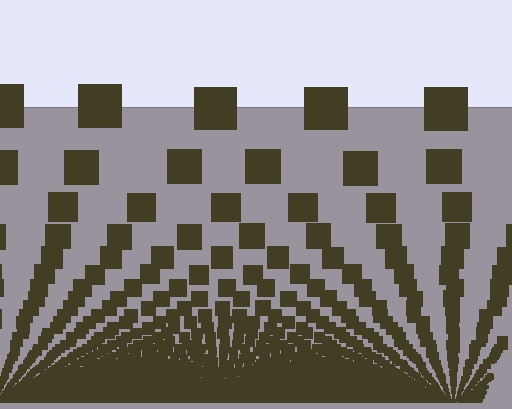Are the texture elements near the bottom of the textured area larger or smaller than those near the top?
Smaller. The gradient is inverted — elements near the bottom are smaller and denser.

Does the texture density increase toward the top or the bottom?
Density increases toward the bottom.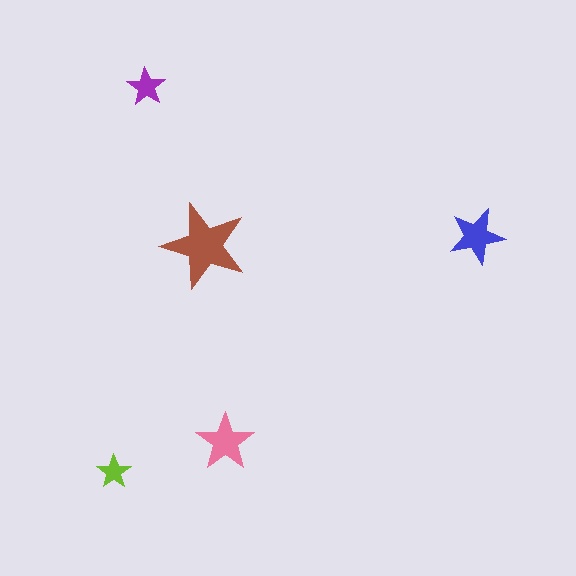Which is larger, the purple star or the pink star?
The pink one.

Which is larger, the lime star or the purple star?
The purple one.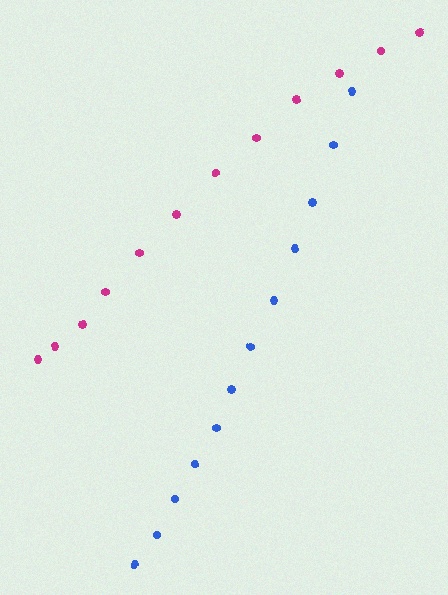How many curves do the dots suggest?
There are 2 distinct paths.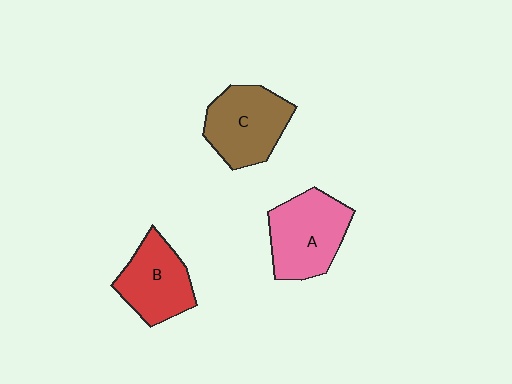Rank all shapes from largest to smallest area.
From largest to smallest: A (pink), C (brown), B (red).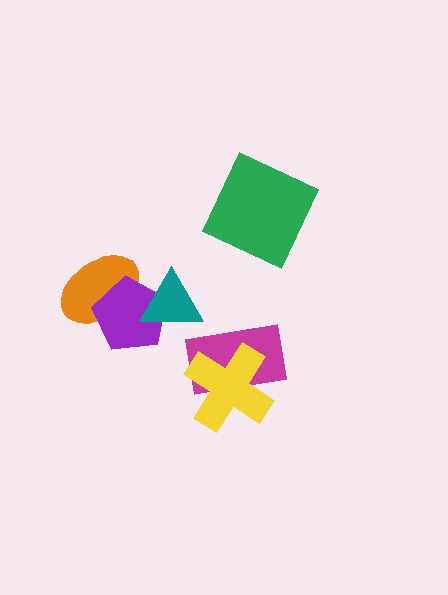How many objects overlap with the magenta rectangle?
1 object overlaps with the magenta rectangle.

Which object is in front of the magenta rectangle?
The yellow cross is in front of the magenta rectangle.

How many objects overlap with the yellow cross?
1 object overlaps with the yellow cross.